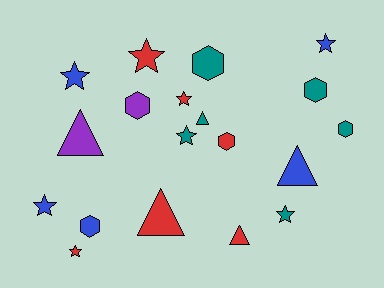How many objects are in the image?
There are 19 objects.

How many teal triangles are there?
There is 1 teal triangle.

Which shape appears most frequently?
Star, with 8 objects.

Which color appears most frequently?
Teal, with 6 objects.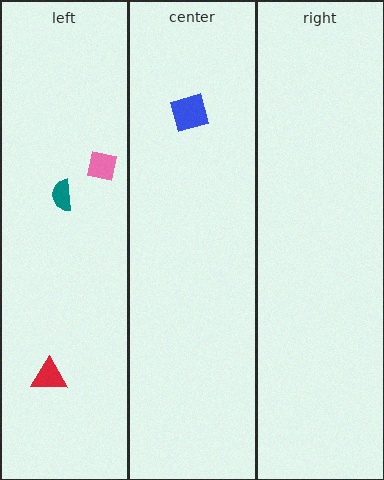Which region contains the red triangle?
The left region.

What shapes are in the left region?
The red triangle, the teal semicircle, the pink square.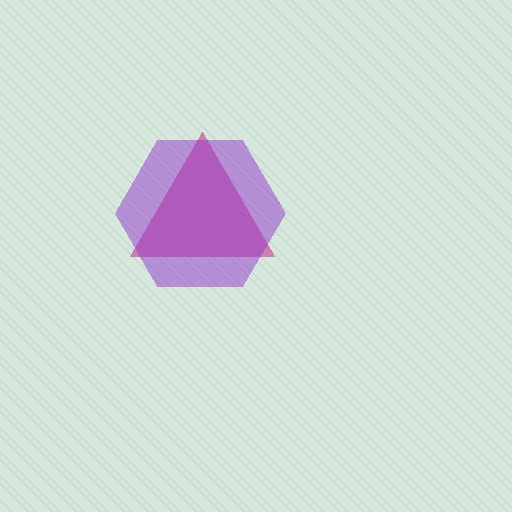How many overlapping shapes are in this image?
There are 2 overlapping shapes in the image.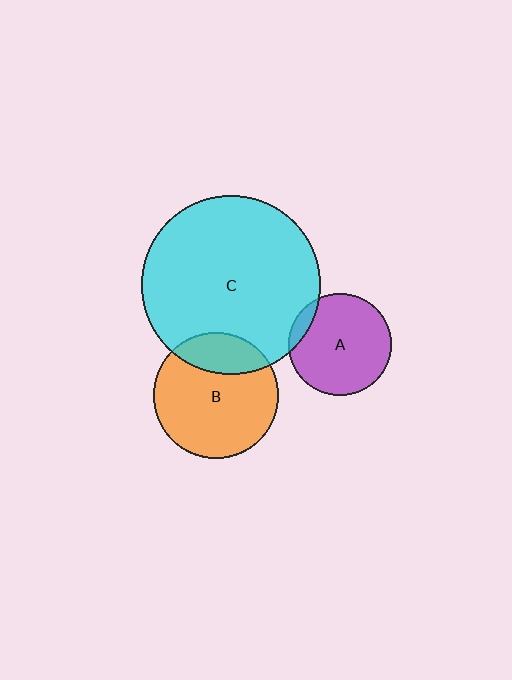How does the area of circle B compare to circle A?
Approximately 1.5 times.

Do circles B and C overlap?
Yes.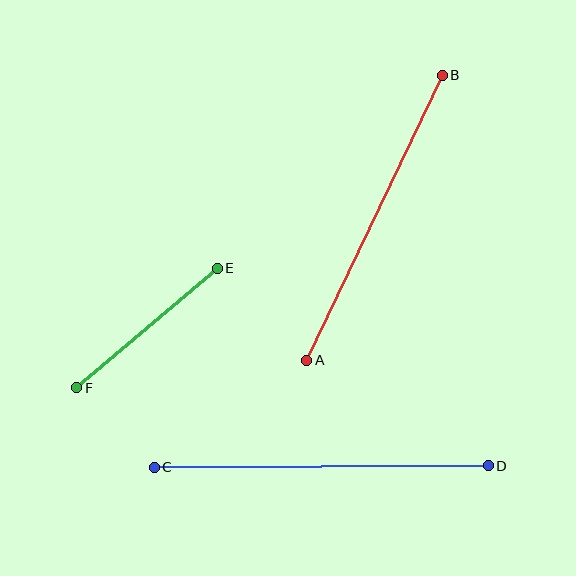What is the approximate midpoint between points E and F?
The midpoint is at approximately (147, 328) pixels.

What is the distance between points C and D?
The distance is approximately 334 pixels.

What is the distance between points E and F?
The distance is approximately 184 pixels.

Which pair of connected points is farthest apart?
Points C and D are farthest apart.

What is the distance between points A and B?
The distance is approximately 315 pixels.